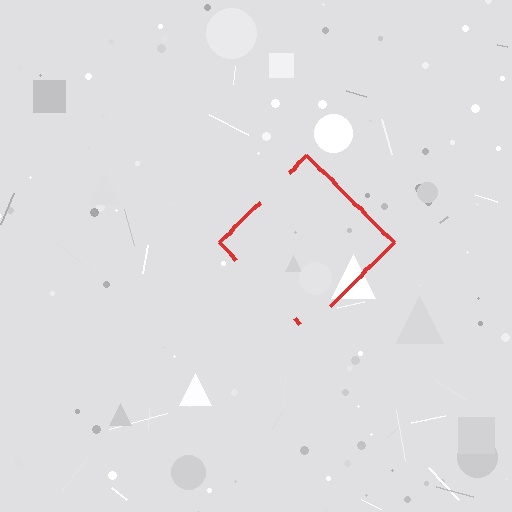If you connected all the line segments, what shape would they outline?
They would outline a diamond.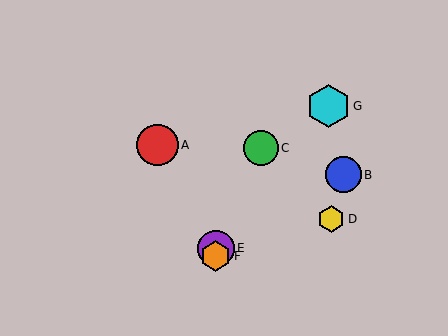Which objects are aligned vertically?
Objects E, F are aligned vertically.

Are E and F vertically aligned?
Yes, both are at x≈216.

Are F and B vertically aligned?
No, F is at x≈216 and B is at x≈343.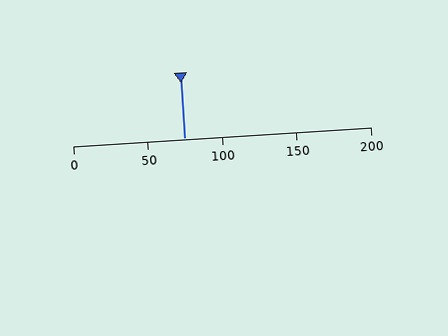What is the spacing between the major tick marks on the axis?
The major ticks are spaced 50 apart.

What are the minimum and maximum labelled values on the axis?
The axis runs from 0 to 200.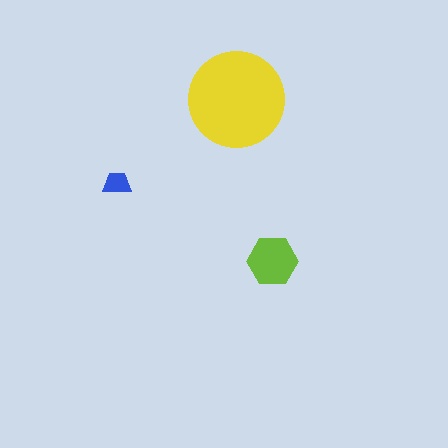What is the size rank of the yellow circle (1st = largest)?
1st.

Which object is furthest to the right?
The lime hexagon is rightmost.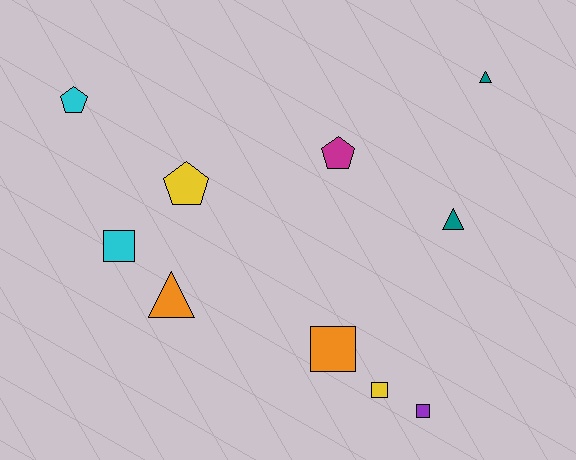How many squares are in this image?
There are 4 squares.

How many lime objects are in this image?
There are no lime objects.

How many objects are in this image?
There are 10 objects.